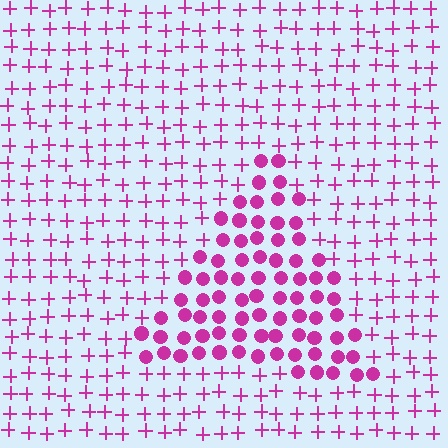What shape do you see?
I see a triangle.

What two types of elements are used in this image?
The image uses circles inside the triangle region and plus signs outside it.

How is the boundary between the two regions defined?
The boundary is defined by a change in element shape: circles inside vs. plus signs outside. All elements share the same color and spacing.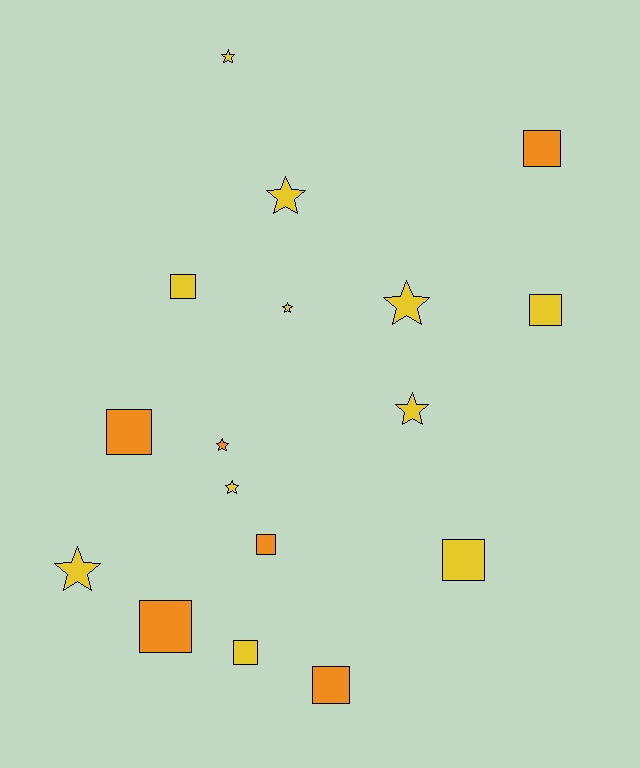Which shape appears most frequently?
Square, with 9 objects.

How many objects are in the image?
There are 17 objects.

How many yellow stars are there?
There are 7 yellow stars.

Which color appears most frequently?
Yellow, with 11 objects.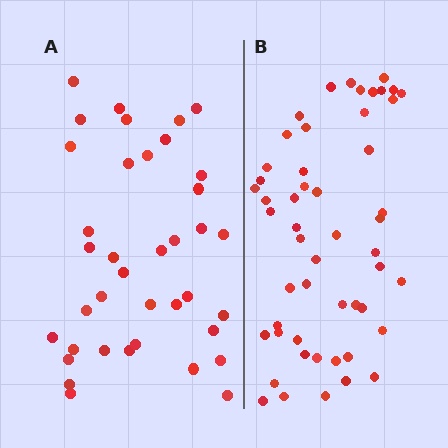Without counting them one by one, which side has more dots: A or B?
Region B (the right region) has more dots.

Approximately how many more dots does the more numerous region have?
Region B has approximately 15 more dots than region A.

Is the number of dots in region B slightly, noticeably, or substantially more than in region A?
Region B has noticeably more, but not dramatically so. The ratio is roughly 1.4 to 1.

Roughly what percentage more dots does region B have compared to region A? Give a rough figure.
About 35% more.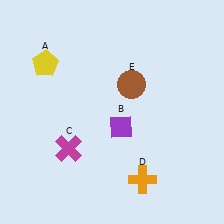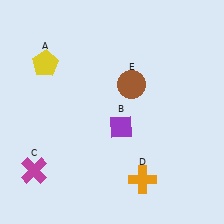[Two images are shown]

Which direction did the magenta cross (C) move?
The magenta cross (C) moved left.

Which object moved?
The magenta cross (C) moved left.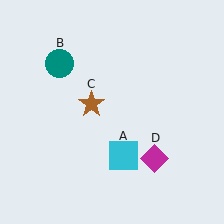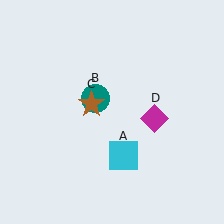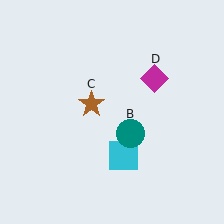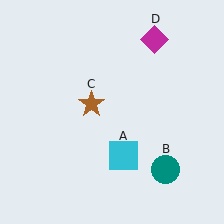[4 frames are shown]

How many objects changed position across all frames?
2 objects changed position: teal circle (object B), magenta diamond (object D).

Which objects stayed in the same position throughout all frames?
Cyan square (object A) and brown star (object C) remained stationary.